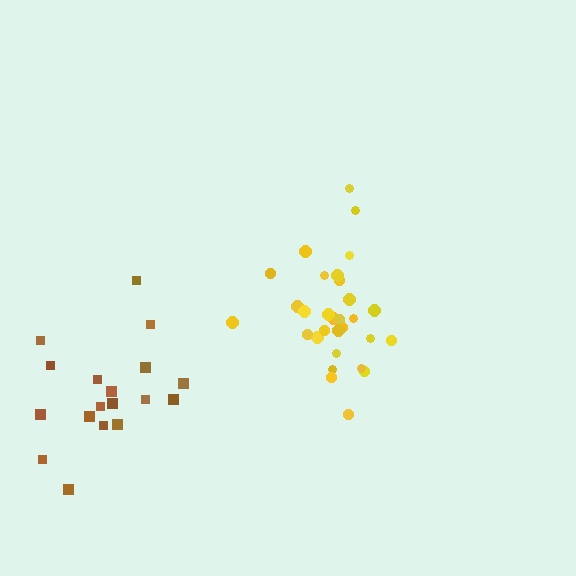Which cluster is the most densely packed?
Yellow.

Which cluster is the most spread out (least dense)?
Brown.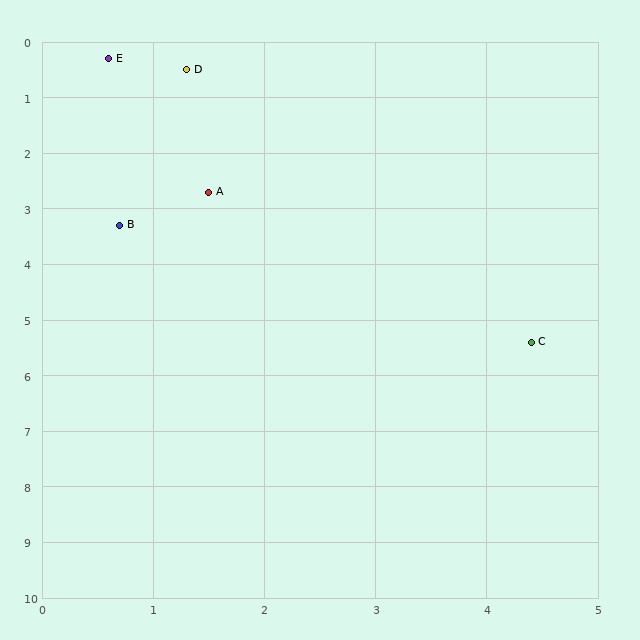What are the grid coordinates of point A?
Point A is at approximately (1.5, 2.7).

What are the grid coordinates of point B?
Point B is at approximately (0.7, 3.3).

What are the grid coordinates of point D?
Point D is at approximately (1.3, 0.5).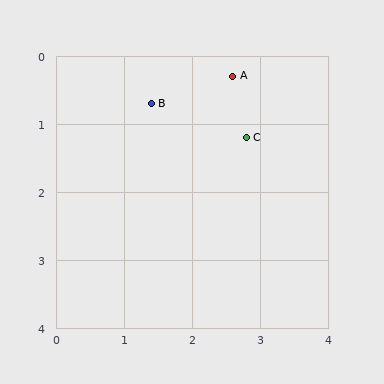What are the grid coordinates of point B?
Point B is at approximately (1.4, 0.7).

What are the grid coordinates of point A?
Point A is at approximately (2.6, 0.3).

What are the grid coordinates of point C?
Point C is at approximately (2.8, 1.2).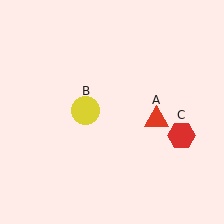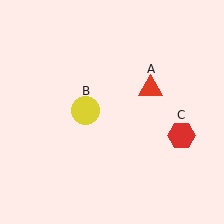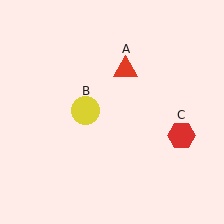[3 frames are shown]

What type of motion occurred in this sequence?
The red triangle (object A) rotated counterclockwise around the center of the scene.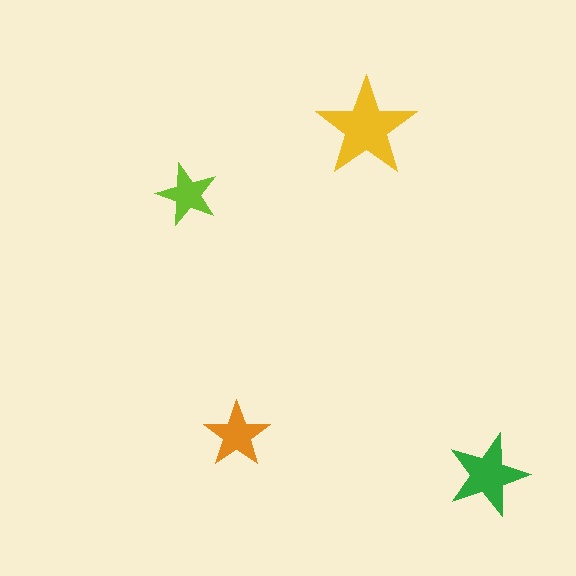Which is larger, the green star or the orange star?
The green one.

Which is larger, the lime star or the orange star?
The orange one.